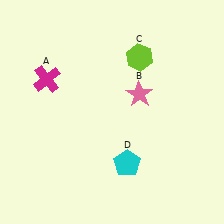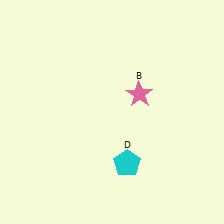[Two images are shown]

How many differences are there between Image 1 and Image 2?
There are 2 differences between the two images.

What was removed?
The magenta cross (A), the lime hexagon (C) were removed in Image 2.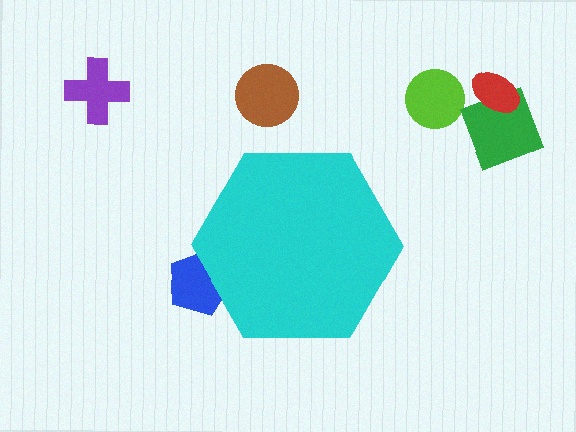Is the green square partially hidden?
No, the green square is fully visible.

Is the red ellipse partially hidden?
No, the red ellipse is fully visible.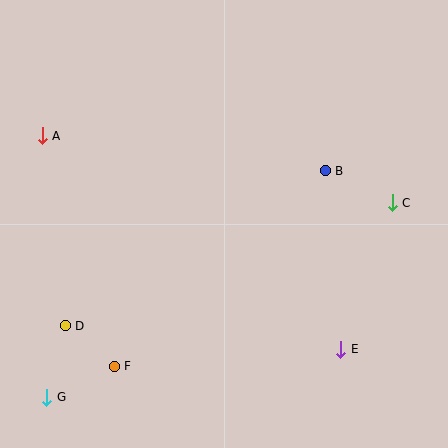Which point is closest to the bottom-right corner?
Point E is closest to the bottom-right corner.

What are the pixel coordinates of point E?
Point E is at (341, 349).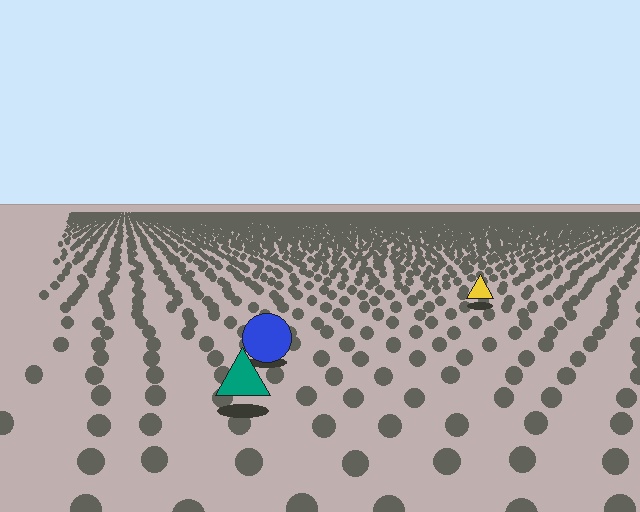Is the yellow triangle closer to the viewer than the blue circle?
No. The blue circle is closer — you can tell from the texture gradient: the ground texture is coarser near it.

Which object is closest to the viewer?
The teal triangle is closest. The texture marks near it are larger and more spread out.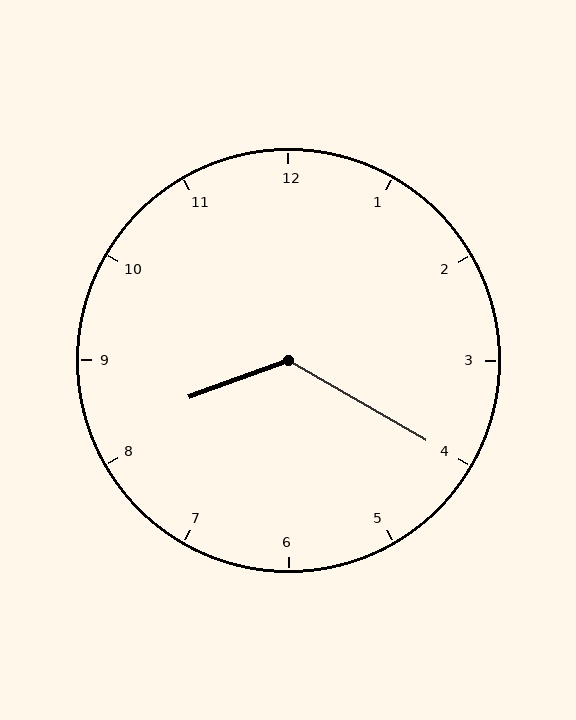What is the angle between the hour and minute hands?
Approximately 130 degrees.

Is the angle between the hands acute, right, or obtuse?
It is obtuse.